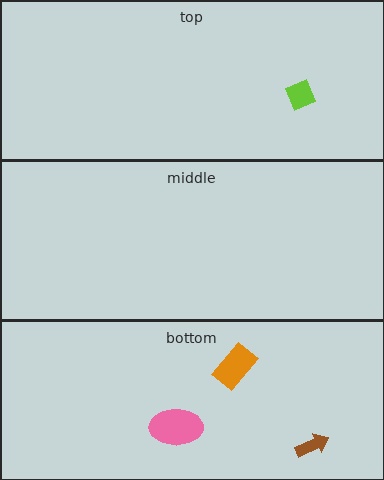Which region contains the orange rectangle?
The bottom region.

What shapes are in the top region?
The lime diamond.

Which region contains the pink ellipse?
The bottom region.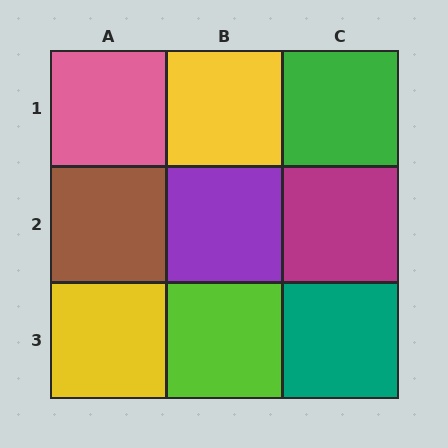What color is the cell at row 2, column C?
Magenta.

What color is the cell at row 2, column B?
Purple.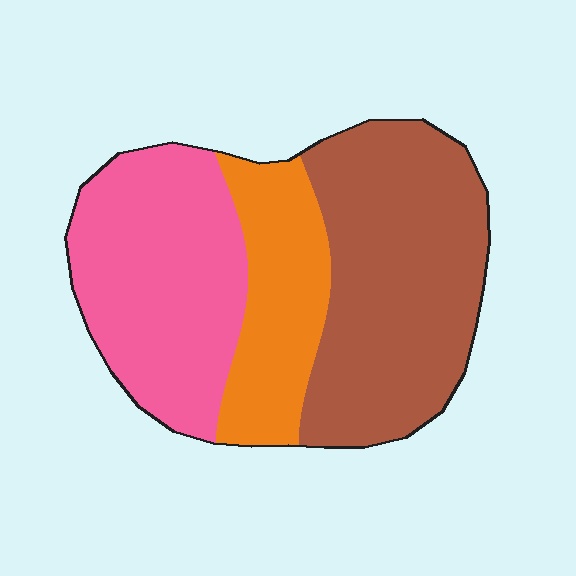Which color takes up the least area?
Orange, at roughly 20%.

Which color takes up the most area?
Brown, at roughly 45%.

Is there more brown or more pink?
Brown.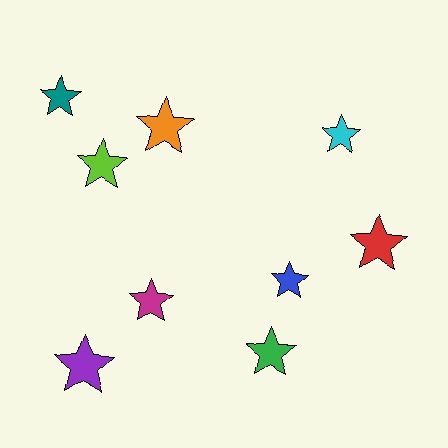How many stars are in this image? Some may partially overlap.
There are 9 stars.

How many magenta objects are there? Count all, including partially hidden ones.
There is 1 magenta object.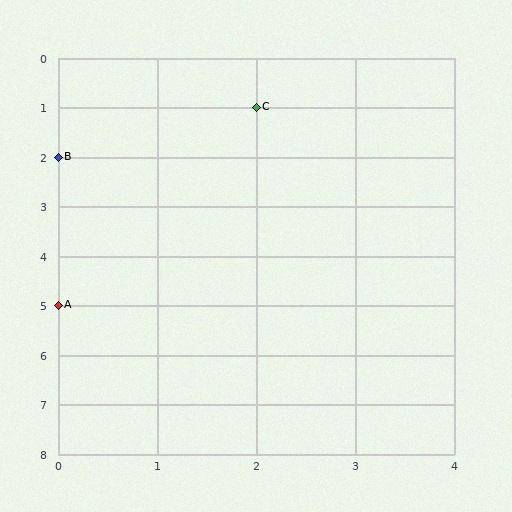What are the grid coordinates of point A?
Point A is at grid coordinates (0, 5).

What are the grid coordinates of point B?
Point B is at grid coordinates (0, 2).